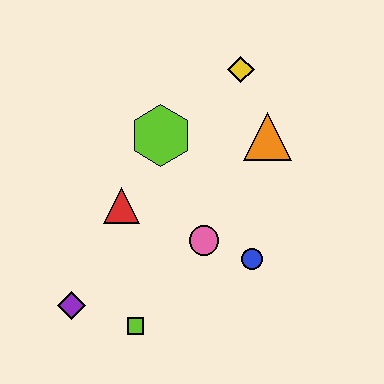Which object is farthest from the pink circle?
The yellow diamond is farthest from the pink circle.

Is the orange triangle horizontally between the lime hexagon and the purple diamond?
No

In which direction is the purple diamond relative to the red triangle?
The purple diamond is below the red triangle.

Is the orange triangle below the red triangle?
No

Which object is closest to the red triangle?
The lime hexagon is closest to the red triangle.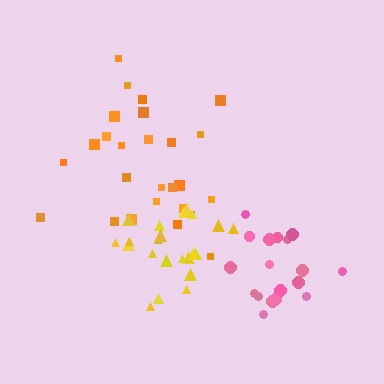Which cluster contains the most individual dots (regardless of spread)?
Orange (26).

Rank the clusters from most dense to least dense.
yellow, pink, orange.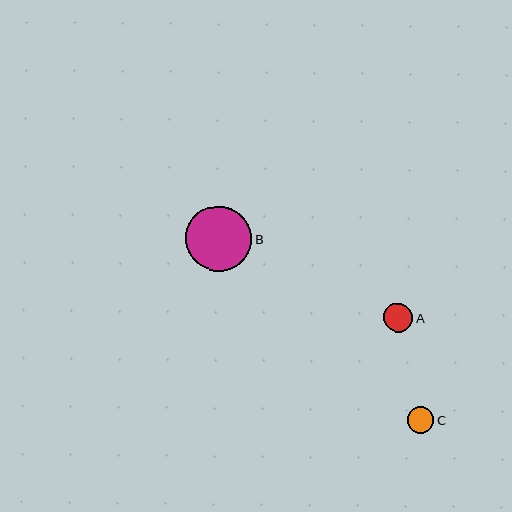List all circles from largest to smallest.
From largest to smallest: B, A, C.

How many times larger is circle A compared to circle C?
Circle A is approximately 1.1 times the size of circle C.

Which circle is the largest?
Circle B is the largest with a size of approximately 66 pixels.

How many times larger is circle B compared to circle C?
Circle B is approximately 2.5 times the size of circle C.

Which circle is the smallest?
Circle C is the smallest with a size of approximately 26 pixels.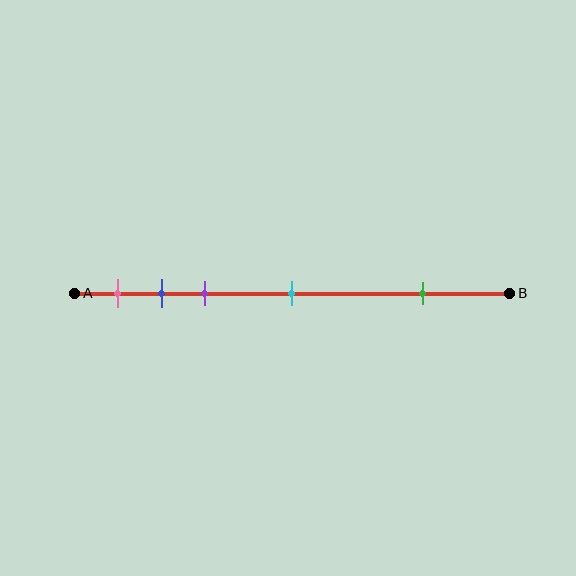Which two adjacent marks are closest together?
The blue and purple marks are the closest adjacent pair.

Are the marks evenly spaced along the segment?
No, the marks are not evenly spaced.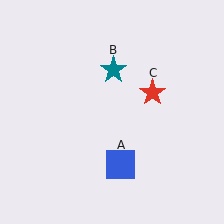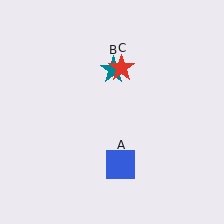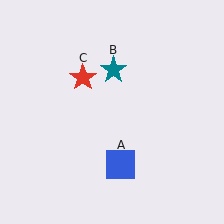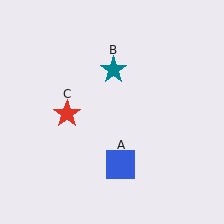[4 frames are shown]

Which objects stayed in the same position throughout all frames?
Blue square (object A) and teal star (object B) remained stationary.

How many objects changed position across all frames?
1 object changed position: red star (object C).